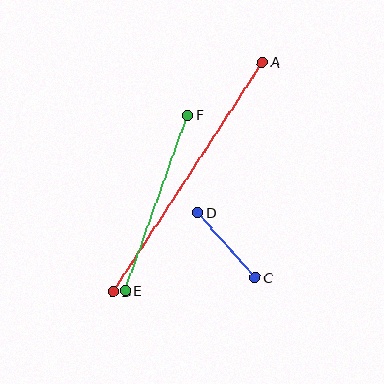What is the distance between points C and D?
The distance is approximately 86 pixels.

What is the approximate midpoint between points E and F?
The midpoint is at approximately (157, 203) pixels.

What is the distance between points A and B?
The distance is approximately 273 pixels.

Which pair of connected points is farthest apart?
Points A and B are farthest apart.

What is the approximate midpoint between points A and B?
The midpoint is at approximately (188, 177) pixels.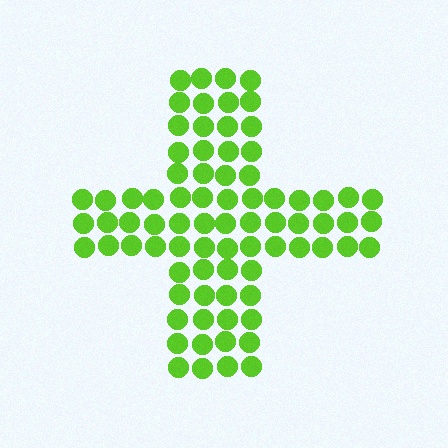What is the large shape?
The large shape is a cross.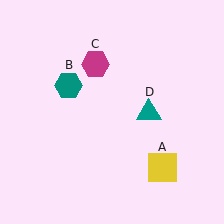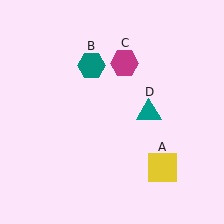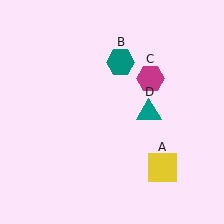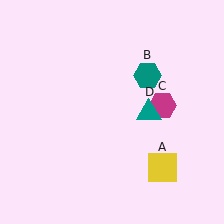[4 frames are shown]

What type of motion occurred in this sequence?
The teal hexagon (object B), magenta hexagon (object C) rotated clockwise around the center of the scene.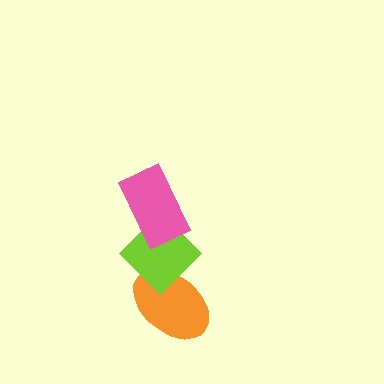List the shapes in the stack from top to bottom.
From top to bottom: the pink rectangle, the lime diamond, the orange ellipse.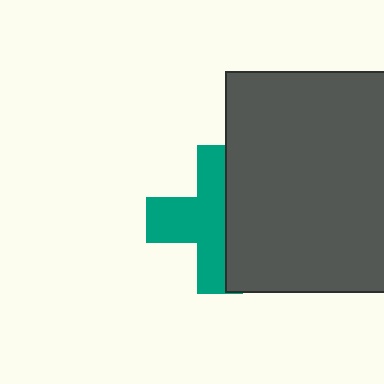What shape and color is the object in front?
The object in front is a dark gray rectangle.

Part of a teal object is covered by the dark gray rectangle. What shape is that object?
It is a cross.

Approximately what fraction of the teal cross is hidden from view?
Roughly 44% of the teal cross is hidden behind the dark gray rectangle.